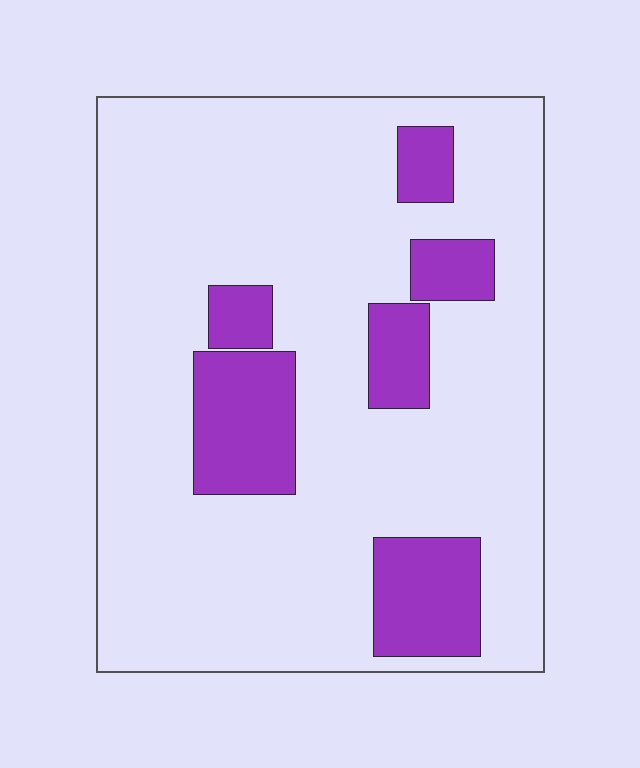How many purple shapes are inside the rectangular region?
6.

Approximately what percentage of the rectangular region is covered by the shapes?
Approximately 20%.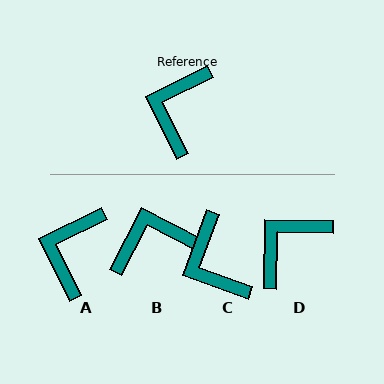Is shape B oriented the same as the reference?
No, it is off by about 54 degrees.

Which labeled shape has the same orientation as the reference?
A.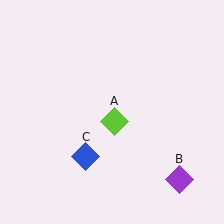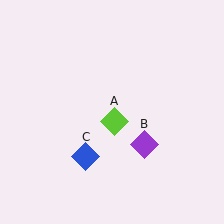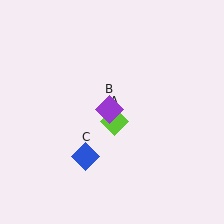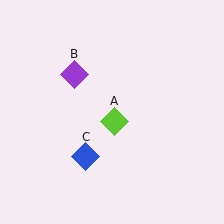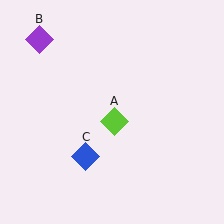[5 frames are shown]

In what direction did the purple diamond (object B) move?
The purple diamond (object B) moved up and to the left.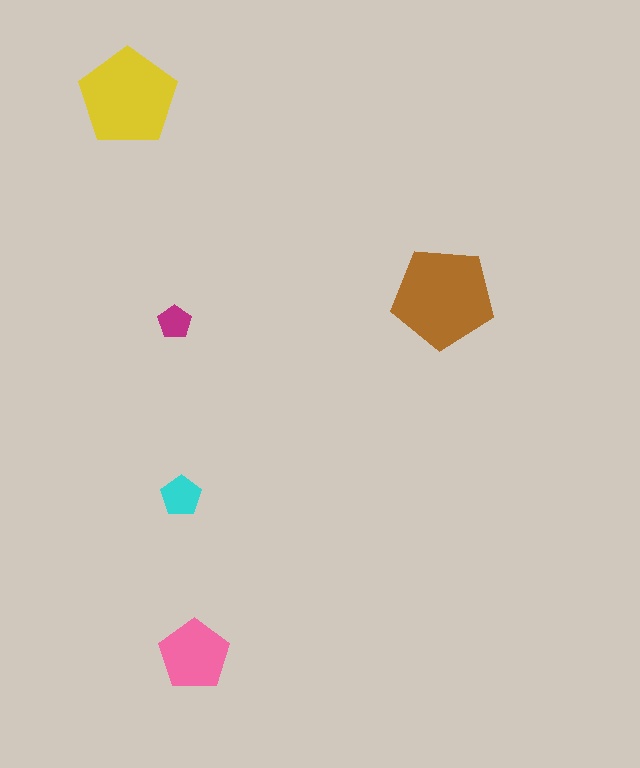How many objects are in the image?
There are 5 objects in the image.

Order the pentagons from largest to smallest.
the brown one, the yellow one, the pink one, the cyan one, the magenta one.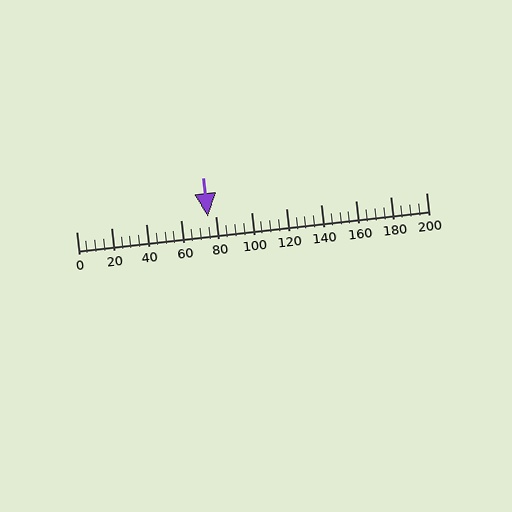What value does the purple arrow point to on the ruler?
The purple arrow points to approximately 75.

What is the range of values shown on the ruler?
The ruler shows values from 0 to 200.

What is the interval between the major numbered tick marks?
The major tick marks are spaced 20 units apart.